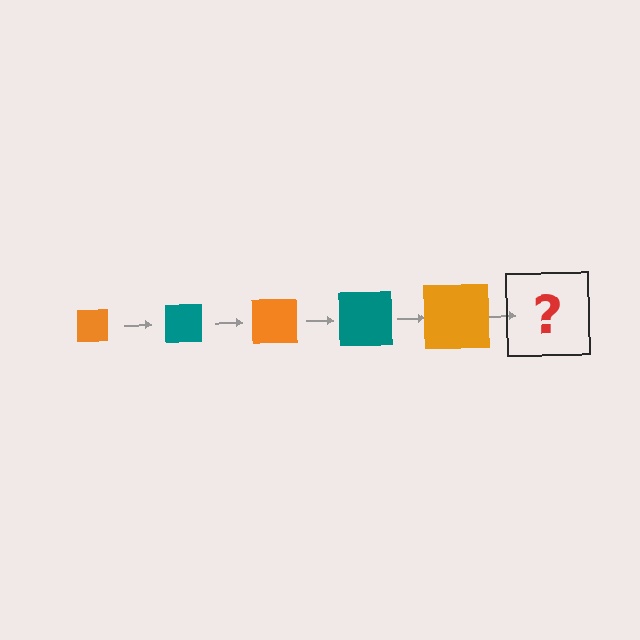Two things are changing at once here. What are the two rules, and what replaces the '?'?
The two rules are that the square grows larger each step and the color cycles through orange and teal. The '?' should be a teal square, larger than the previous one.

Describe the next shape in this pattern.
It should be a teal square, larger than the previous one.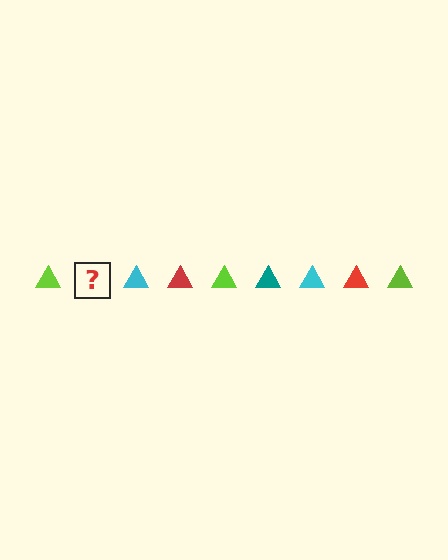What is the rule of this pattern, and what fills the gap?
The rule is that the pattern cycles through lime, teal, cyan, red triangles. The gap should be filled with a teal triangle.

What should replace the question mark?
The question mark should be replaced with a teal triangle.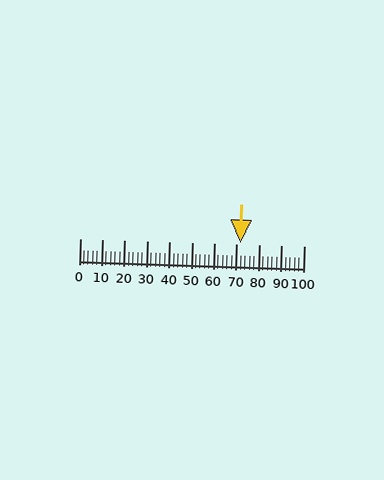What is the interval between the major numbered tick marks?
The major tick marks are spaced 10 units apart.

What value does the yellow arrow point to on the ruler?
The yellow arrow points to approximately 72.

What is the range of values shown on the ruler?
The ruler shows values from 0 to 100.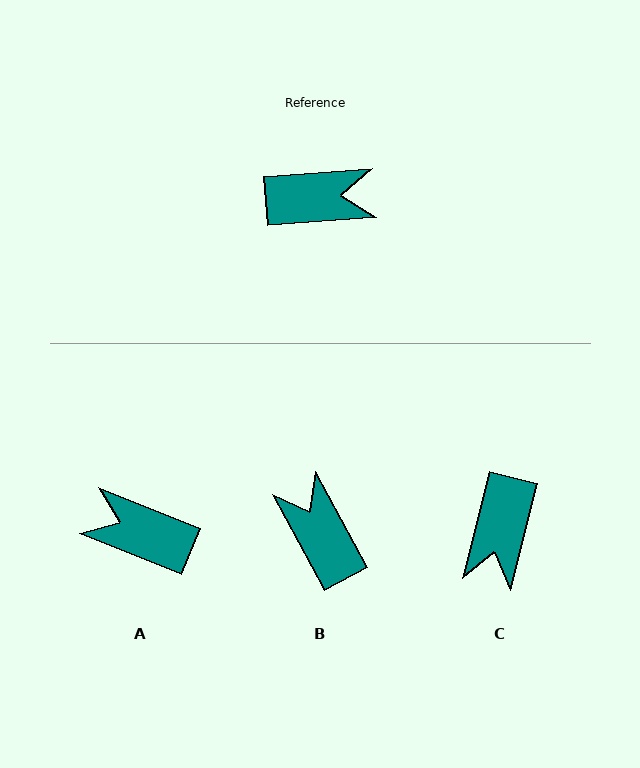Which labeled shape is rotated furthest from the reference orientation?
A, about 154 degrees away.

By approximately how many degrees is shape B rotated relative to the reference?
Approximately 114 degrees counter-clockwise.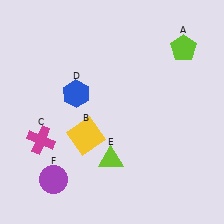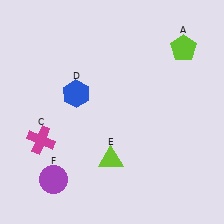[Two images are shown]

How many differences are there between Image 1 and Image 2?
There is 1 difference between the two images.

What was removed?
The yellow square (B) was removed in Image 2.